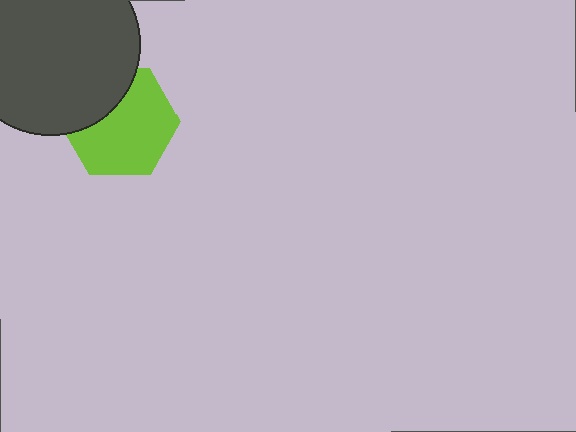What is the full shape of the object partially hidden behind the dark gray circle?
The partially hidden object is a lime hexagon.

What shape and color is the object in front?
The object in front is a dark gray circle.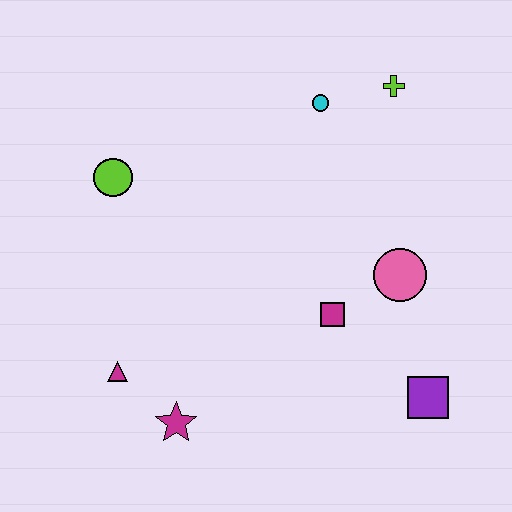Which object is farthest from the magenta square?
The lime circle is farthest from the magenta square.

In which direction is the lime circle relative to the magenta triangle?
The lime circle is above the magenta triangle.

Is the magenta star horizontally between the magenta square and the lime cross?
No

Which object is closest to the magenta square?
The pink circle is closest to the magenta square.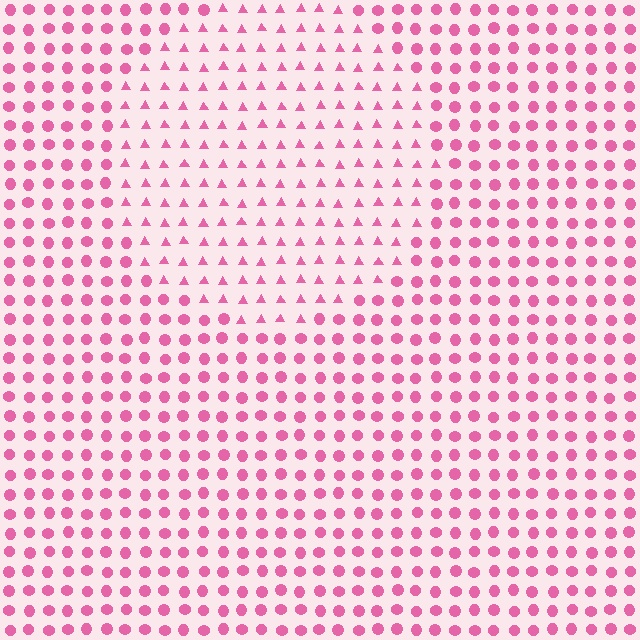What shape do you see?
I see a circle.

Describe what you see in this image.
The image is filled with small pink elements arranged in a uniform grid. A circle-shaped region contains triangles, while the surrounding area contains circles. The boundary is defined purely by the change in element shape.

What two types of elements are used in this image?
The image uses triangles inside the circle region and circles outside it.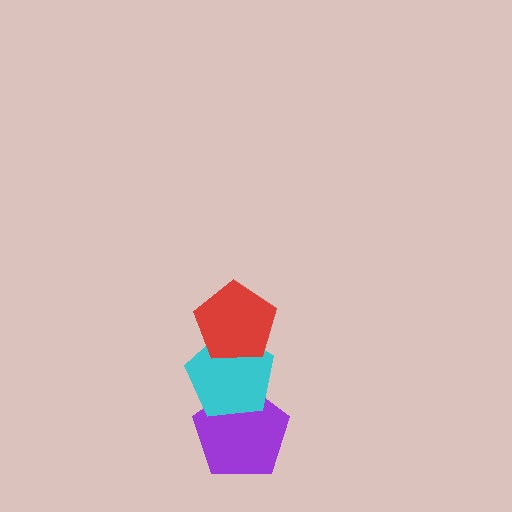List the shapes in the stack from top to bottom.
From top to bottom: the red pentagon, the cyan pentagon, the purple pentagon.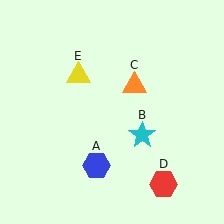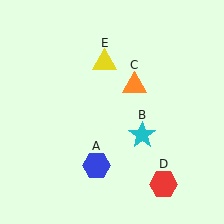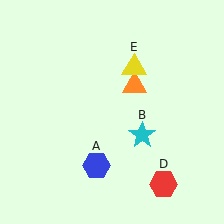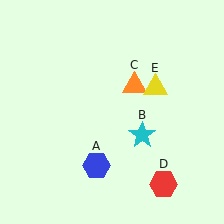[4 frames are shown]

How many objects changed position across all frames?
1 object changed position: yellow triangle (object E).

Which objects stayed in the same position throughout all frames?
Blue hexagon (object A) and cyan star (object B) and orange triangle (object C) and red hexagon (object D) remained stationary.